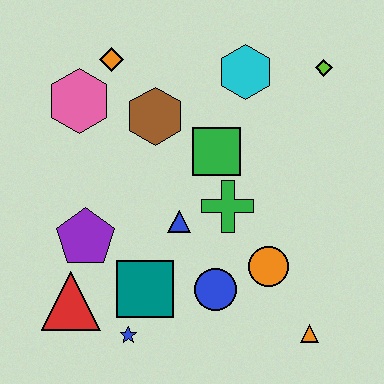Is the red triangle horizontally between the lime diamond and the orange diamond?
No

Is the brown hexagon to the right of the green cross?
No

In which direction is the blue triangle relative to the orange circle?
The blue triangle is to the left of the orange circle.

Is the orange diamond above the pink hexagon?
Yes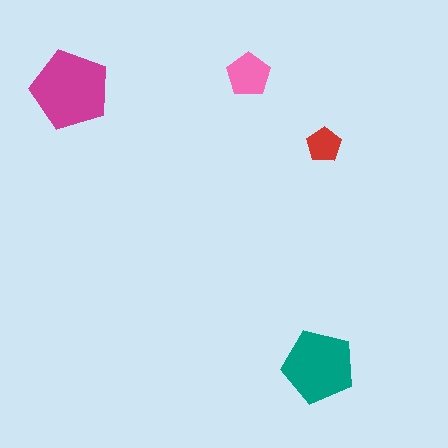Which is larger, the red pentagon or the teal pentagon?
The teal one.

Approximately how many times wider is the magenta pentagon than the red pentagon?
About 2.5 times wider.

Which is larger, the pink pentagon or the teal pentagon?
The teal one.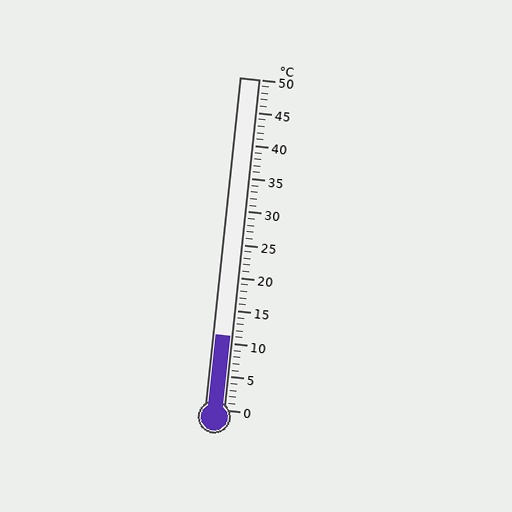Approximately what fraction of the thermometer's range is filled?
The thermometer is filled to approximately 20% of its range.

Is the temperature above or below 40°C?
The temperature is below 40°C.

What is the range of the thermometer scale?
The thermometer scale ranges from 0°C to 50°C.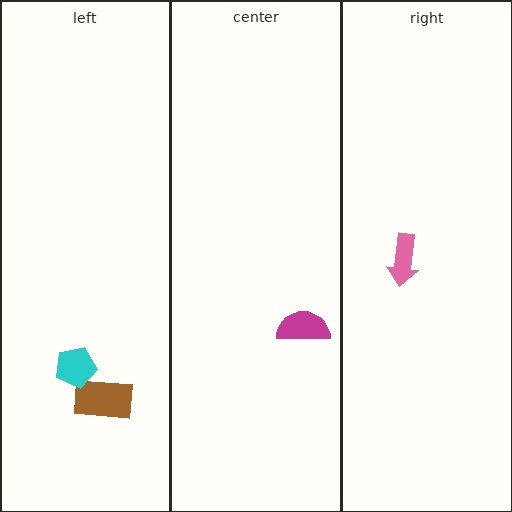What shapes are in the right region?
The pink arrow.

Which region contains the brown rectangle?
The left region.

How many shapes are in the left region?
2.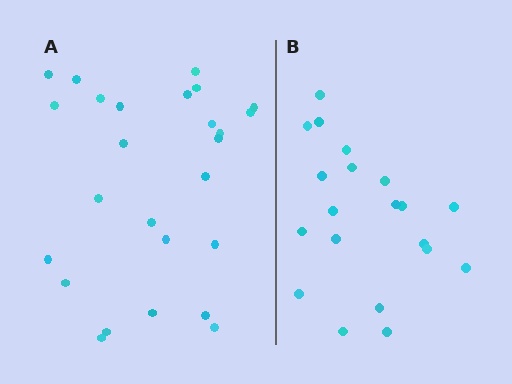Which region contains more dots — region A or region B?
Region A (the left region) has more dots.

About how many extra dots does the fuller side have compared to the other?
Region A has about 6 more dots than region B.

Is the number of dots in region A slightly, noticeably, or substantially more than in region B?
Region A has noticeably more, but not dramatically so. The ratio is roughly 1.3 to 1.